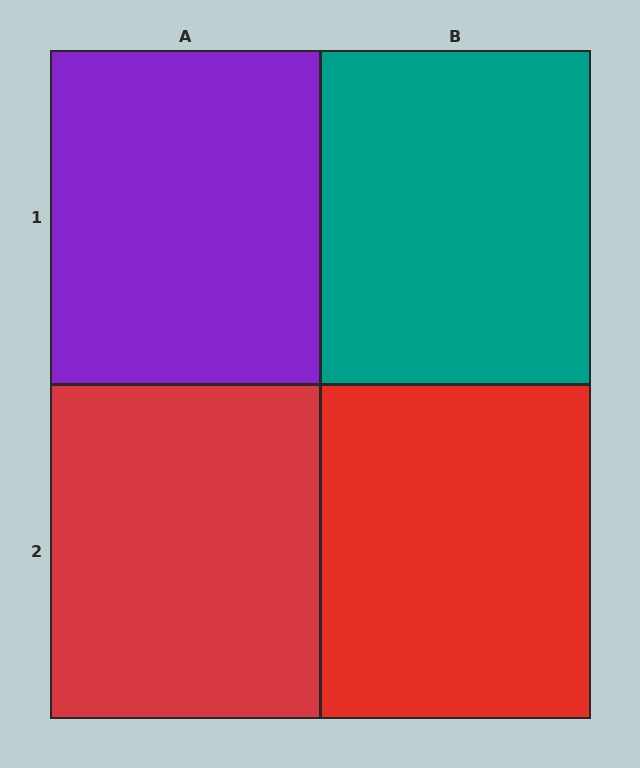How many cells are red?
2 cells are red.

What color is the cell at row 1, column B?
Teal.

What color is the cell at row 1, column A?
Purple.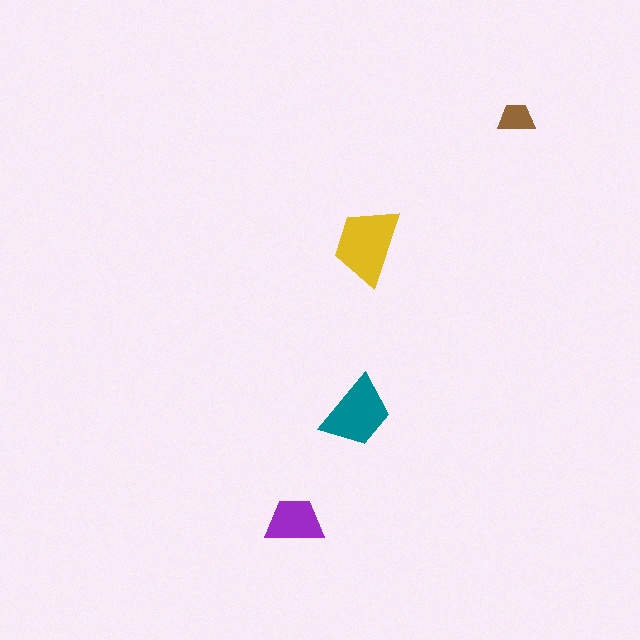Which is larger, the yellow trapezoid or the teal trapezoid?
The yellow one.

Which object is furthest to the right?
The brown trapezoid is rightmost.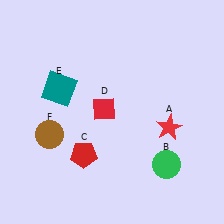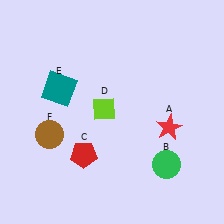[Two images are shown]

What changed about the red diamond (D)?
In Image 1, D is red. In Image 2, it changed to lime.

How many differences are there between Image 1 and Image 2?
There is 1 difference between the two images.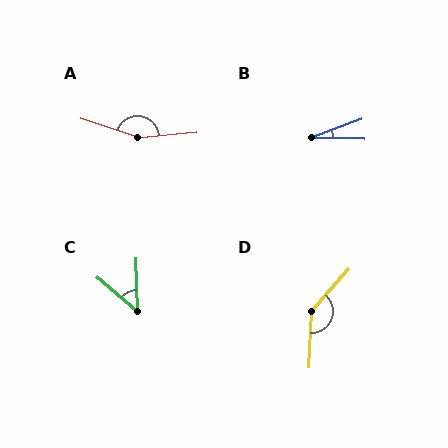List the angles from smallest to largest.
B (21°), C (48°), D (141°), A (156°).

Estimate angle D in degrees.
Approximately 141 degrees.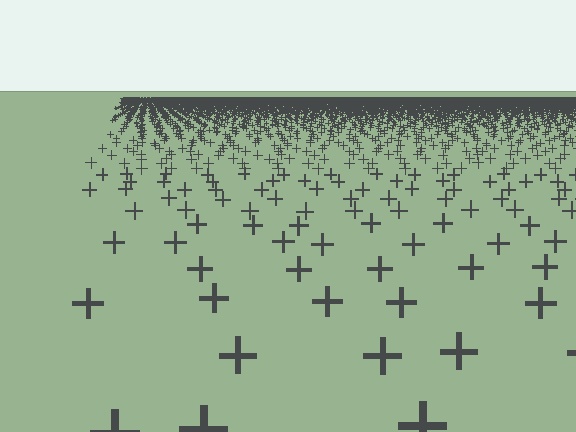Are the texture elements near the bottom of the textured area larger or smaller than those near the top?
Larger. Near the bottom, elements are closer to the viewer and appear at a bigger on-screen size.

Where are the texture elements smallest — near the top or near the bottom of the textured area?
Near the top.